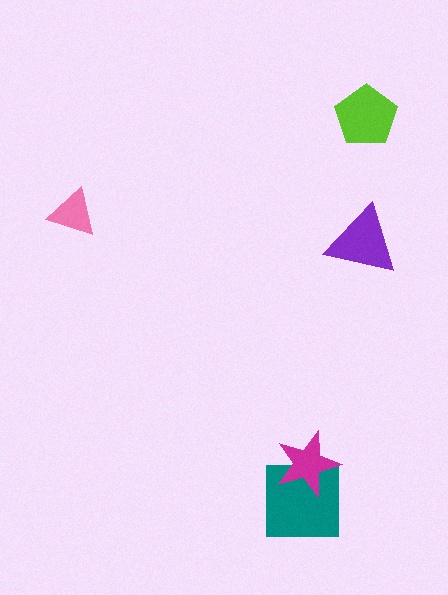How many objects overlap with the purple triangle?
0 objects overlap with the purple triangle.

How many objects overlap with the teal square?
1 object overlaps with the teal square.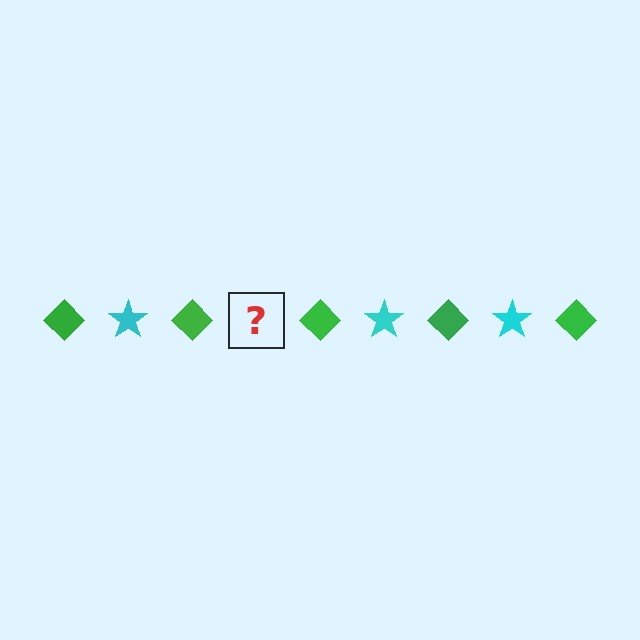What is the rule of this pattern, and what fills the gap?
The rule is that the pattern alternates between green diamond and cyan star. The gap should be filled with a cyan star.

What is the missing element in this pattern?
The missing element is a cyan star.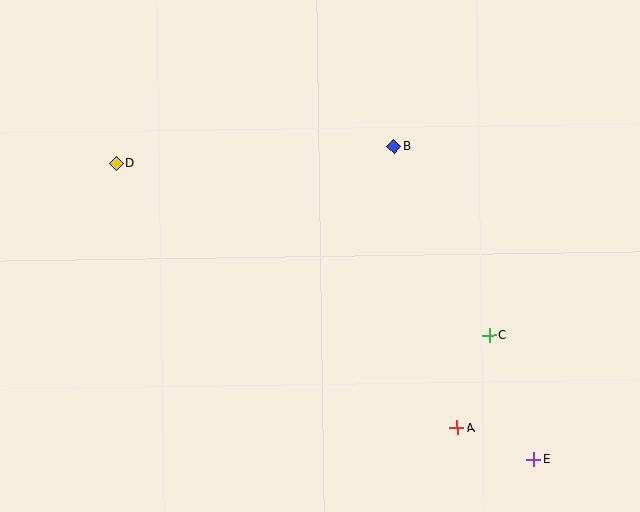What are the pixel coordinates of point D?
Point D is at (116, 163).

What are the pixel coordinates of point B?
Point B is at (394, 146).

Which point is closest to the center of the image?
Point B at (394, 146) is closest to the center.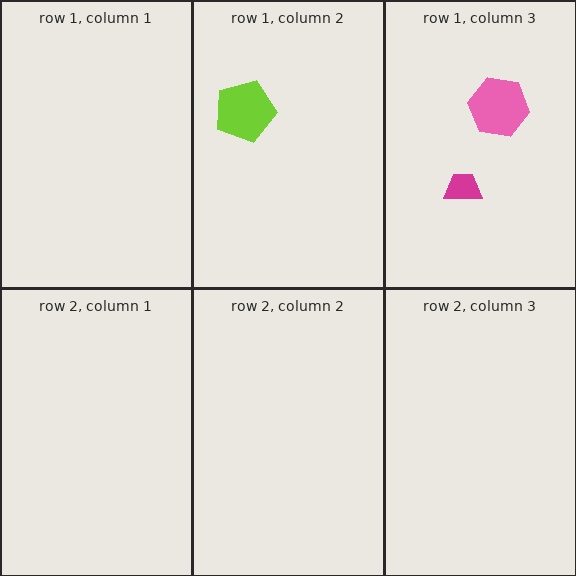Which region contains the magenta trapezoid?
The row 1, column 3 region.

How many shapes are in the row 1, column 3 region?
2.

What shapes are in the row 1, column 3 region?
The magenta trapezoid, the pink hexagon.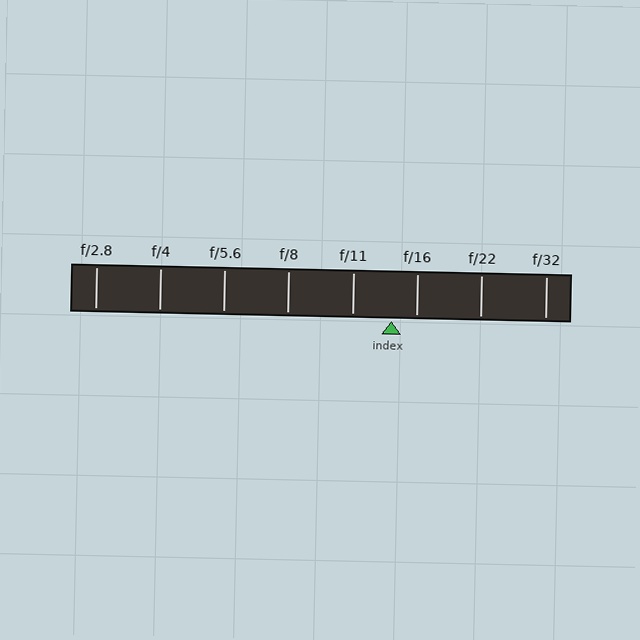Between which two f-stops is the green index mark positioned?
The index mark is between f/11 and f/16.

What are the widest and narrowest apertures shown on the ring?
The widest aperture shown is f/2.8 and the narrowest is f/32.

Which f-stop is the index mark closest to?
The index mark is closest to f/16.